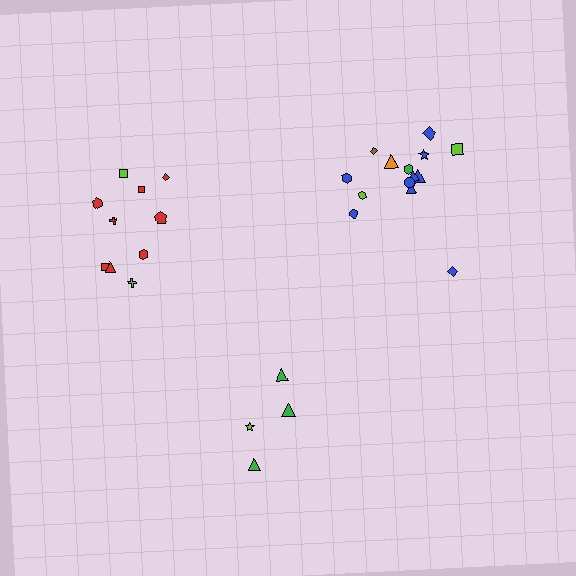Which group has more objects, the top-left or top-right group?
The top-right group.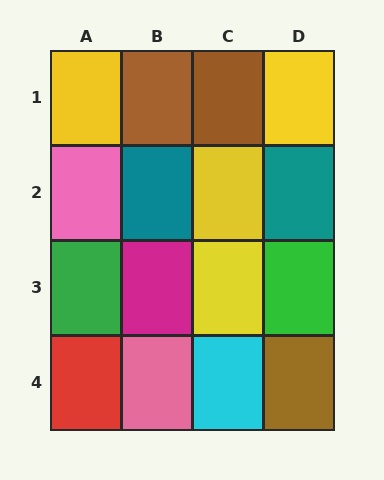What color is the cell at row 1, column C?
Brown.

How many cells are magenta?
1 cell is magenta.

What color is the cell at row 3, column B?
Magenta.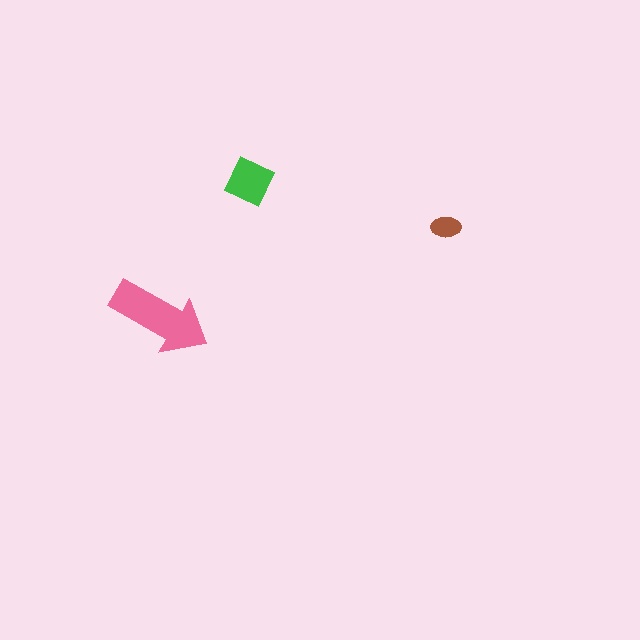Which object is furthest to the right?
The brown ellipse is rightmost.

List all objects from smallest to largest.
The brown ellipse, the green square, the pink arrow.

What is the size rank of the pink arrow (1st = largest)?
1st.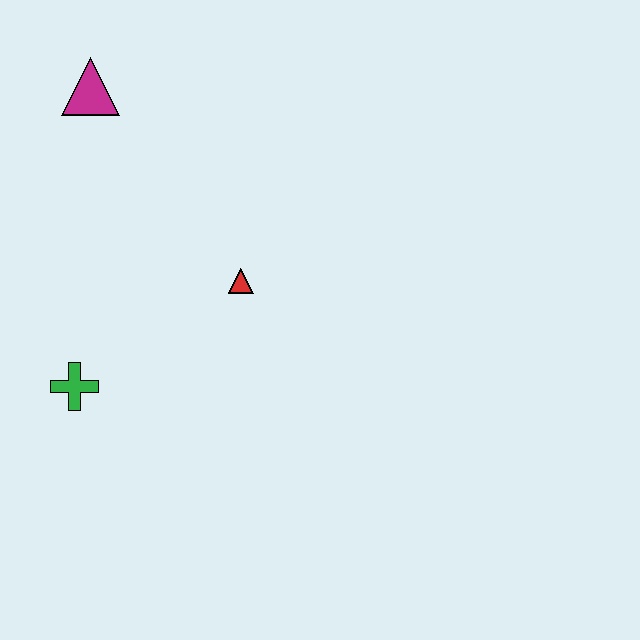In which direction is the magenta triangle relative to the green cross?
The magenta triangle is above the green cross.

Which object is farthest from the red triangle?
The magenta triangle is farthest from the red triangle.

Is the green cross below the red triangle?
Yes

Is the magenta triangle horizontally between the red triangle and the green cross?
Yes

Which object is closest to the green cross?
The red triangle is closest to the green cross.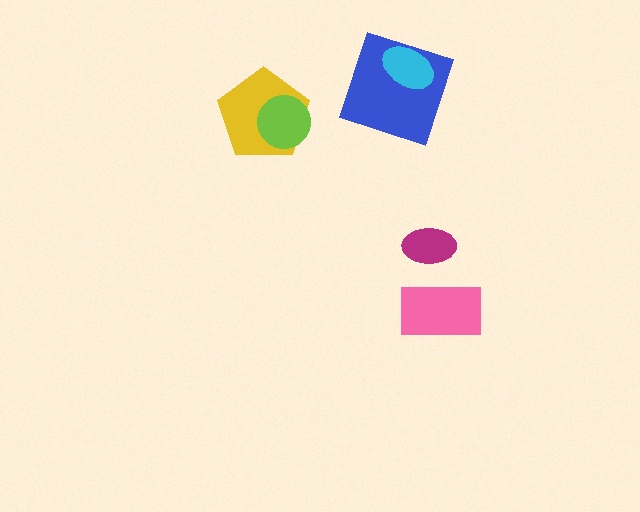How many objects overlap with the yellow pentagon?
1 object overlaps with the yellow pentagon.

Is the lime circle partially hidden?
No, no other shape covers it.